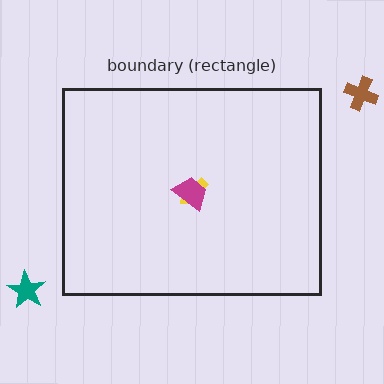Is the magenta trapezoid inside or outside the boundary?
Inside.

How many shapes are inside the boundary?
2 inside, 2 outside.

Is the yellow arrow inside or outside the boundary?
Inside.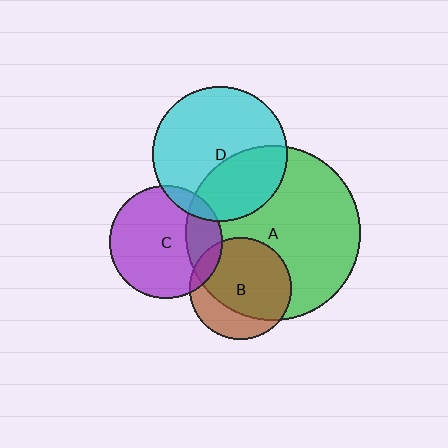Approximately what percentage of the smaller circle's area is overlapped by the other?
Approximately 70%.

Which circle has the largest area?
Circle A (green).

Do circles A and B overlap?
Yes.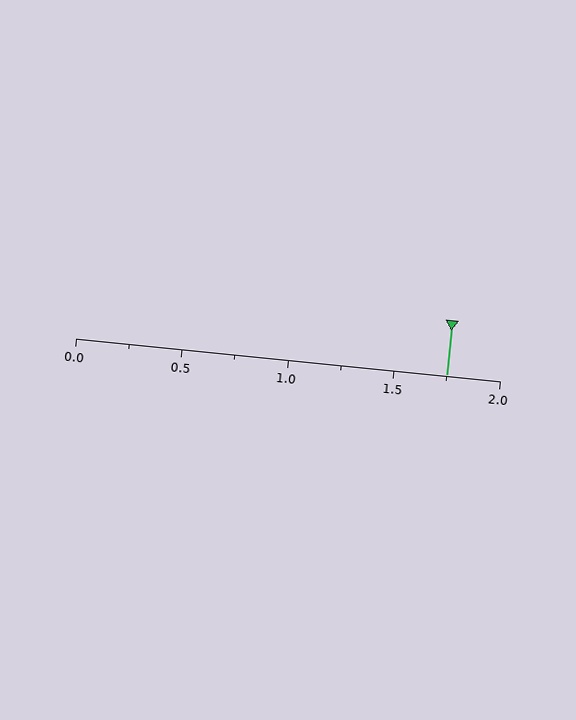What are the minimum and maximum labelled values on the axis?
The axis runs from 0.0 to 2.0.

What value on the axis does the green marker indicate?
The marker indicates approximately 1.75.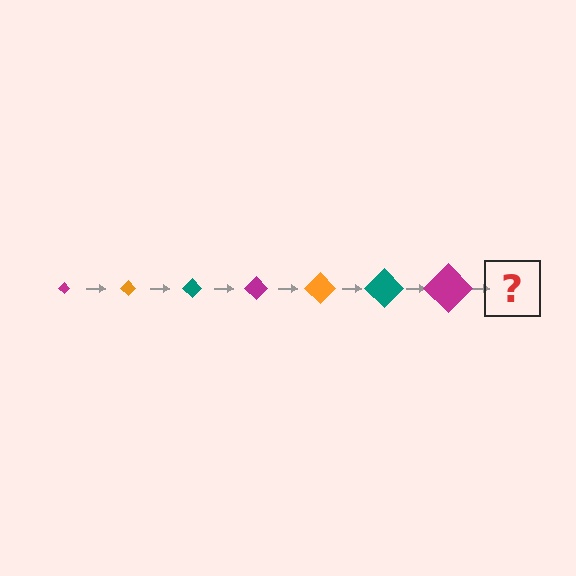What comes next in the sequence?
The next element should be an orange diamond, larger than the previous one.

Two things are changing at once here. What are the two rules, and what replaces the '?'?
The two rules are that the diamond grows larger each step and the color cycles through magenta, orange, and teal. The '?' should be an orange diamond, larger than the previous one.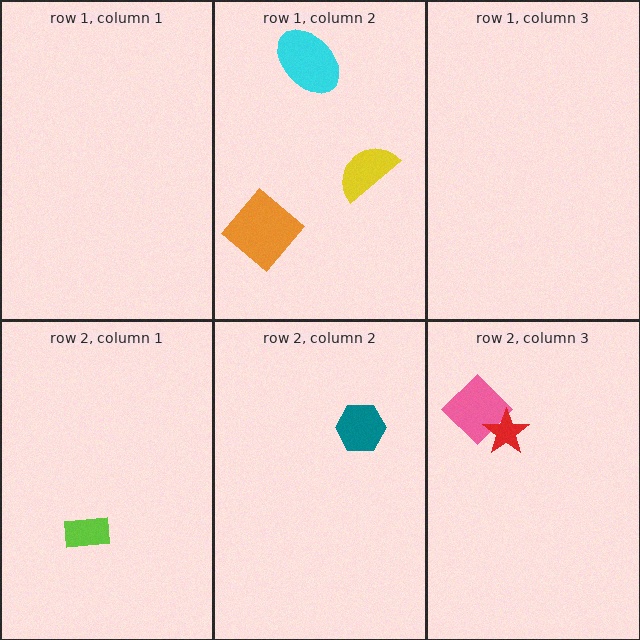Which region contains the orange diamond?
The row 1, column 2 region.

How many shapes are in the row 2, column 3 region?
2.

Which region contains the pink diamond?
The row 2, column 3 region.